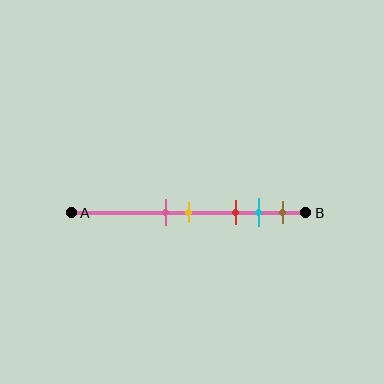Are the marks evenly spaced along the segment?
No, the marks are not evenly spaced.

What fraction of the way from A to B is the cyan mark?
The cyan mark is approximately 80% (0.8) of the way from A to B.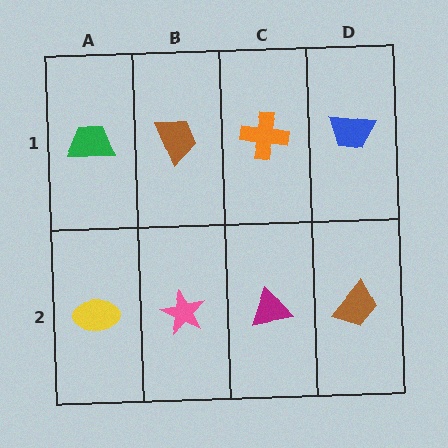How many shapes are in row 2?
4 shapes.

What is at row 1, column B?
A brown trapezoid.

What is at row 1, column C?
An orange cross.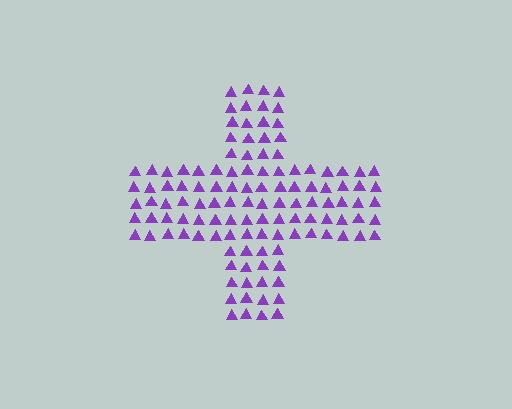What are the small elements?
The small elements are triangles.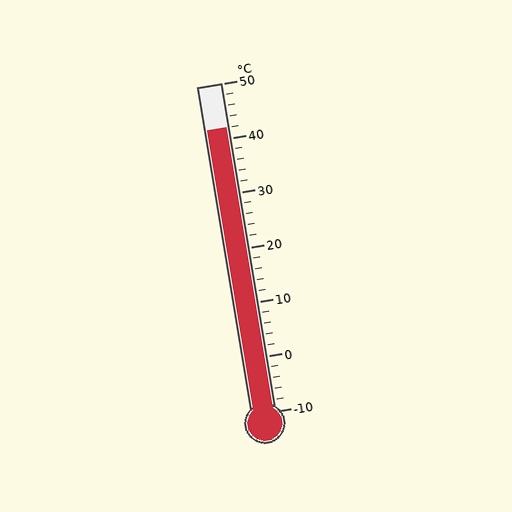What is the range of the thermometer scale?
The thermometer scale ranges from -10°C to 50°C.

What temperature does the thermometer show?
The thermometer shows approximately 42°C.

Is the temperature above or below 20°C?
The temperature is above 20°C.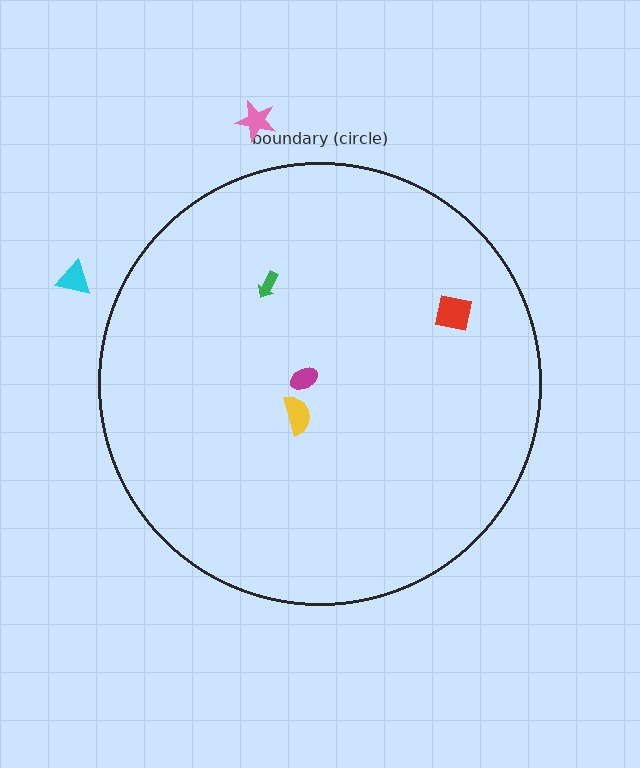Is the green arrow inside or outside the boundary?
Inside.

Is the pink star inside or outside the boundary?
Outside.